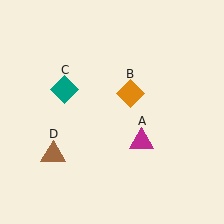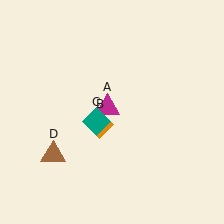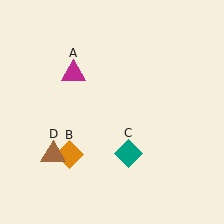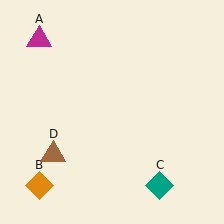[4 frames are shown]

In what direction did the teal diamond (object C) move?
The teal diamond (object C) moved down and to the right.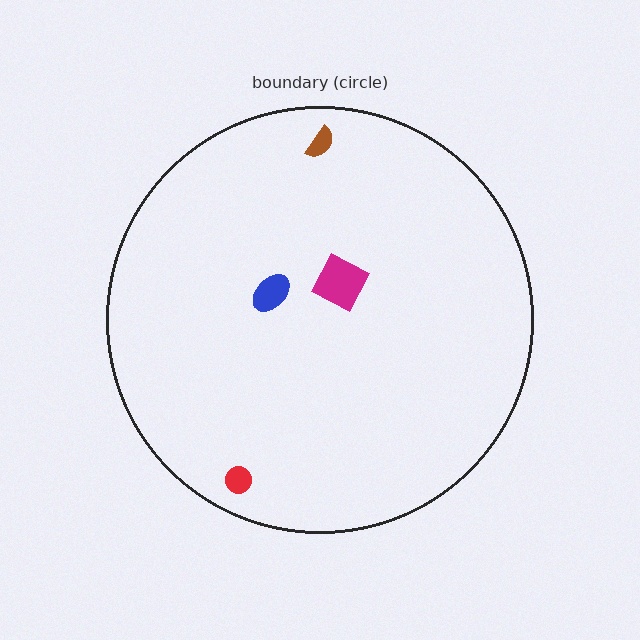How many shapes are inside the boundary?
4 inside, 0 outside.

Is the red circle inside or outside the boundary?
Inside.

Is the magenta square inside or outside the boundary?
Inside.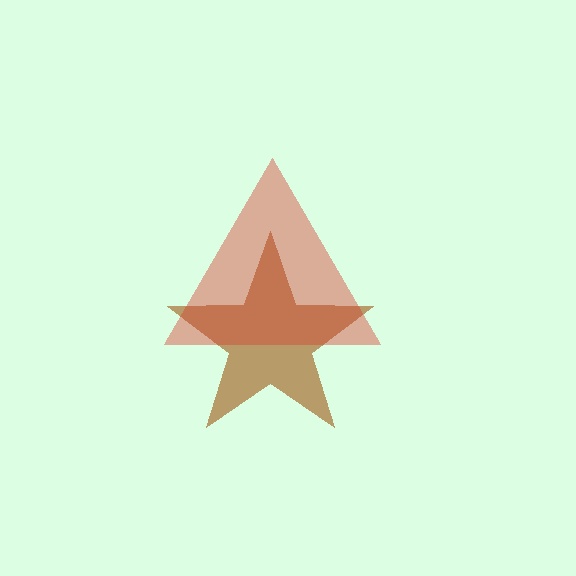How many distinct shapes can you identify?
There are 2 distinct shapes: a brown star, a red triangle.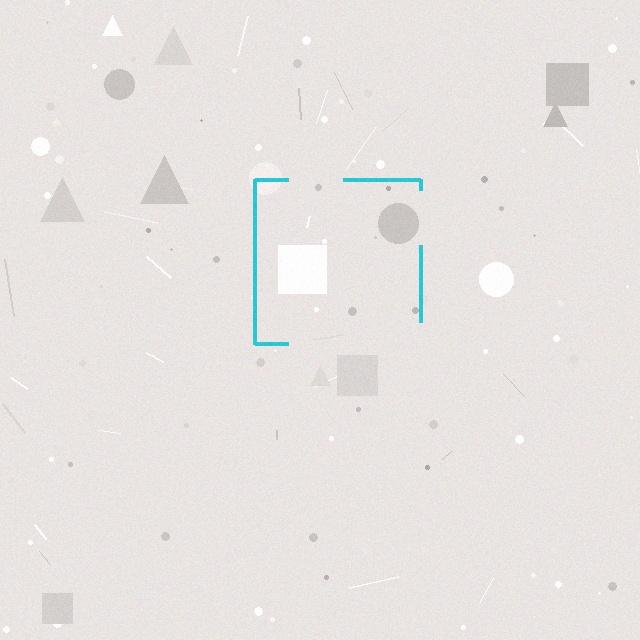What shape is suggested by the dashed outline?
The dashed outline suggests a square.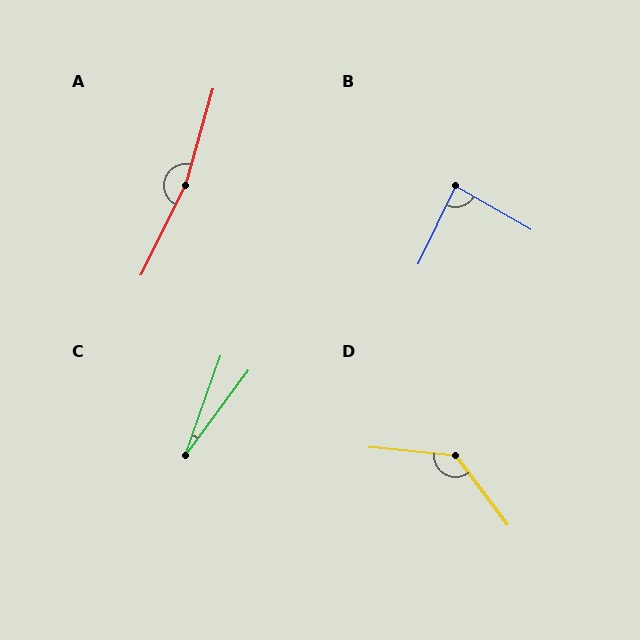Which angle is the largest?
A, at approximately 169 degrees.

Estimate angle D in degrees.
Approximately 133 degrees.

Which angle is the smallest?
C, at approximately 17 degrees.